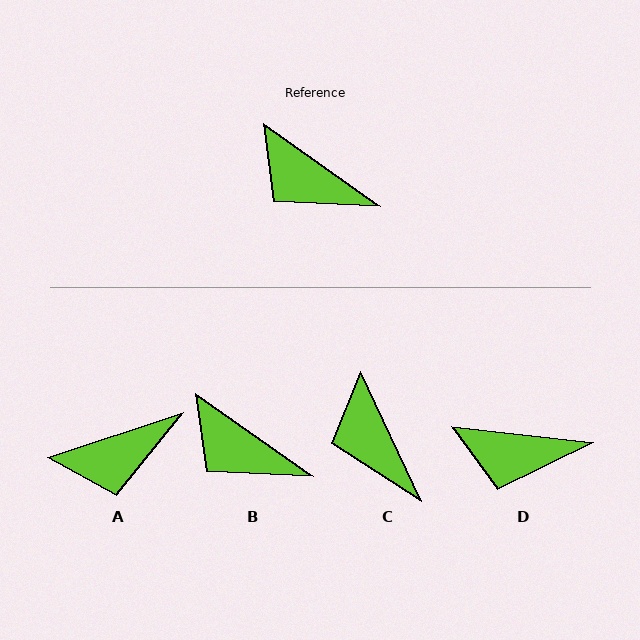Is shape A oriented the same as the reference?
No, it is off by about 53 degrees.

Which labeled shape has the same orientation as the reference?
B.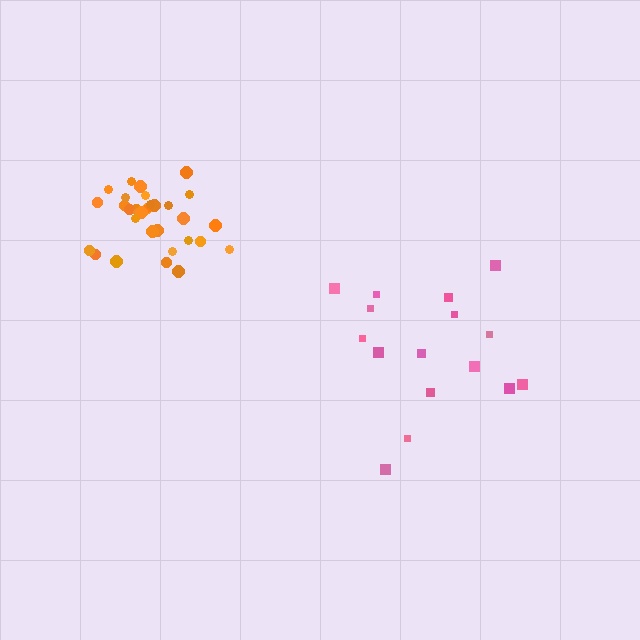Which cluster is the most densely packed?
Orange.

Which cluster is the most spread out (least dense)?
Pink.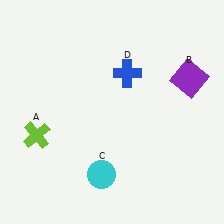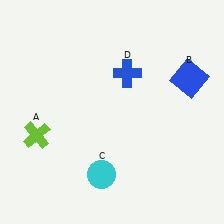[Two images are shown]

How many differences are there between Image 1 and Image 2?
There is 1 difference between the two images.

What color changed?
The square (B) changed from purple in Image 1 to blue in Image 2.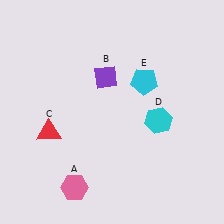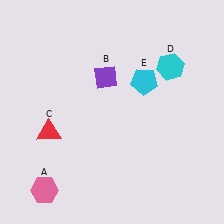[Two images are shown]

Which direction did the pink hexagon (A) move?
The pink hexagon (A) moved left.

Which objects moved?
The objects that moved are: the pink hexagon (A), the cyan hexagon (D).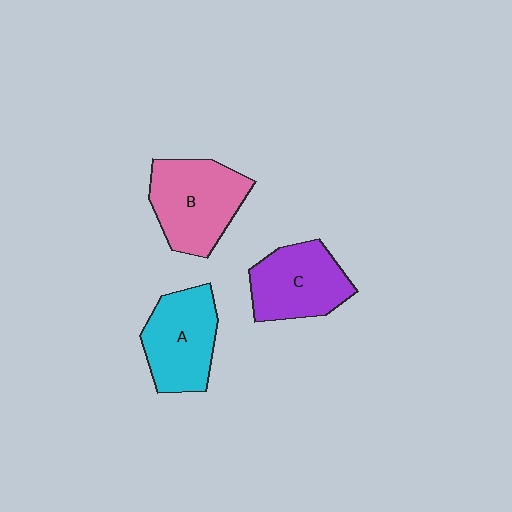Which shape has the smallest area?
Shape C (purple).